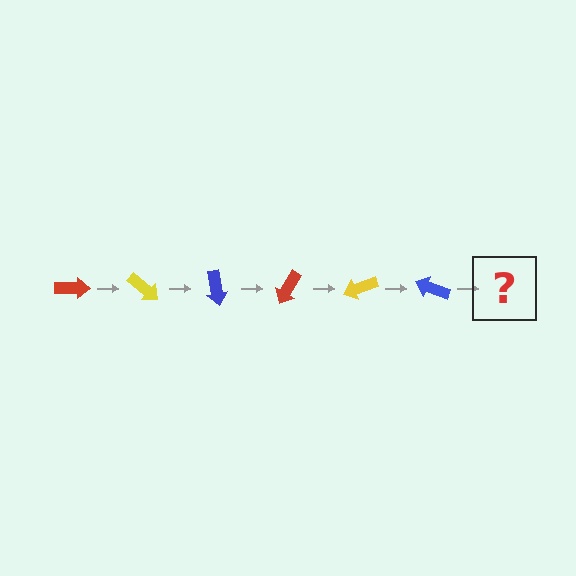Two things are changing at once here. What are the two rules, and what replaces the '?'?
The two rules are that it rotates 40 degrees each step and the color cycles through red, yellow, and blue. The '?' should be a red arrow, rotated 240 degrees from the start.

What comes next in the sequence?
The next element should be a red arrow, rotated 240 degrees from the start.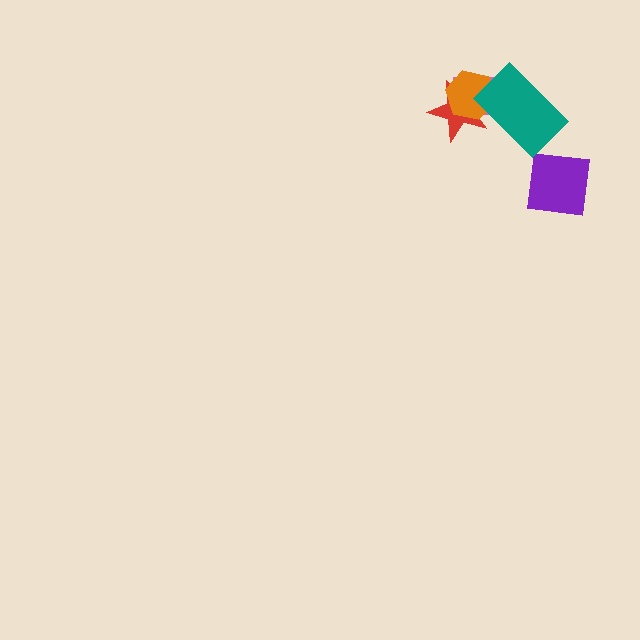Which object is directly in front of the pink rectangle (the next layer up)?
The orange hexagon is directly in front of the pink rectangle.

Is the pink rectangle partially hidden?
Yes, it is partially covered by another shape.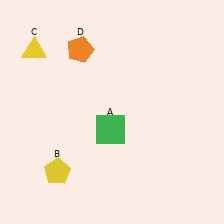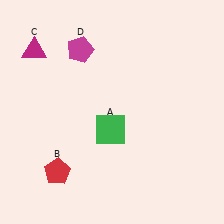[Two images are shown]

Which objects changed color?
B changed from yellow to red. C changed from yellow to magenta. D changed from orange to magenta.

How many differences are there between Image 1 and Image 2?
There are 3 differences between the two images.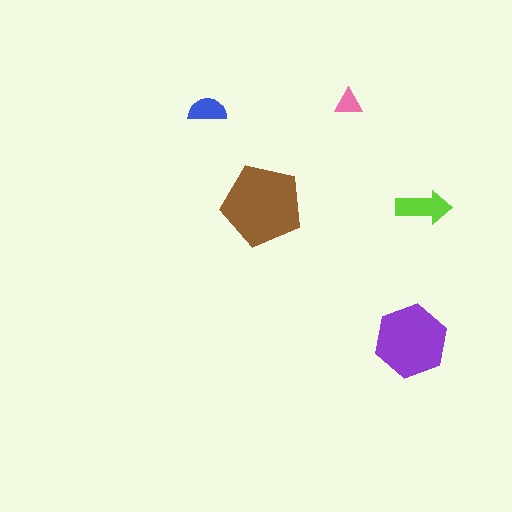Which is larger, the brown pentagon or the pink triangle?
The brown pentagon.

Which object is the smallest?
The pink triangle.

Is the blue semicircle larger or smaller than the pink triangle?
Larger.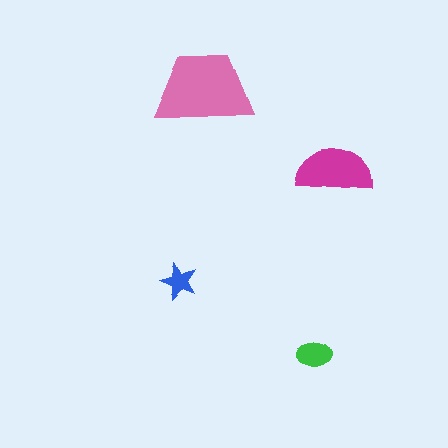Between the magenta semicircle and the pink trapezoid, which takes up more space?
The pink trapezoid.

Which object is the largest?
The pink trapezoid.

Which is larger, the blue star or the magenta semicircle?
The magenta semicircle.